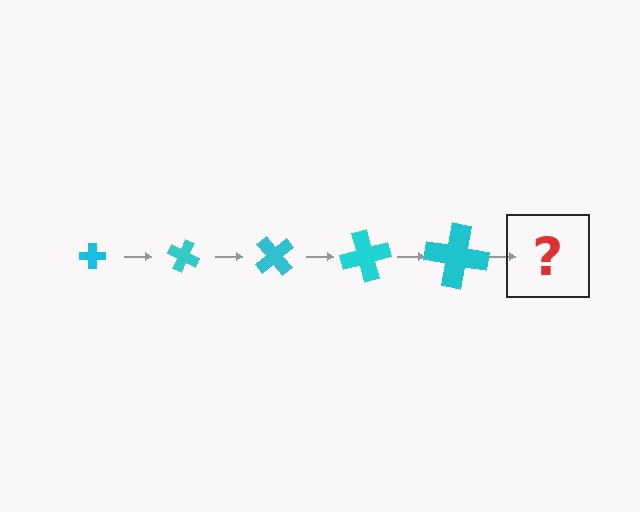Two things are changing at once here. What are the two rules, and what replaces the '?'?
The two rules are that the cross grows larger each step and it rotates 25 degrees each step. The '?' should be a cross, larger than the previous one and rotated 125 degrees from the start.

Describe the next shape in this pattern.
It should be a cross, larger than the previous one and rotated 125 degrees from the start.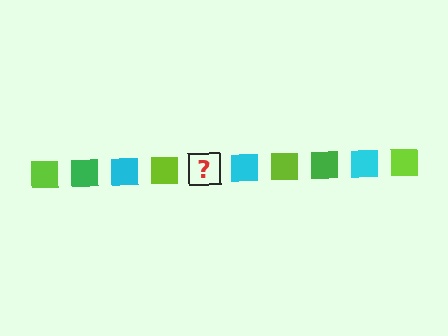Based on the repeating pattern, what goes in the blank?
The blank should be a green square.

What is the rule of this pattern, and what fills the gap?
The rule is that the pattern cycles through lime, green, cyan squares. The gap should be filled with a green square.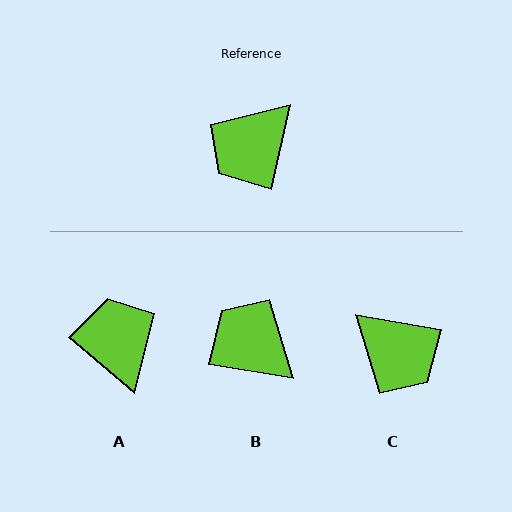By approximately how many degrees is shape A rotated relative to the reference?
Approximately 117 degrees clockwise.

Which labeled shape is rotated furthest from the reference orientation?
A, about 117 degrees away.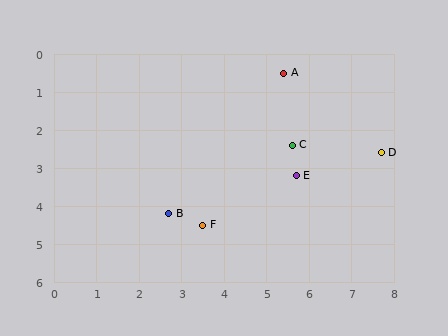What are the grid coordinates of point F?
Point F is at approximately (3.5, 4.5).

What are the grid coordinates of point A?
Point A is at approximately (5.4, 0.5).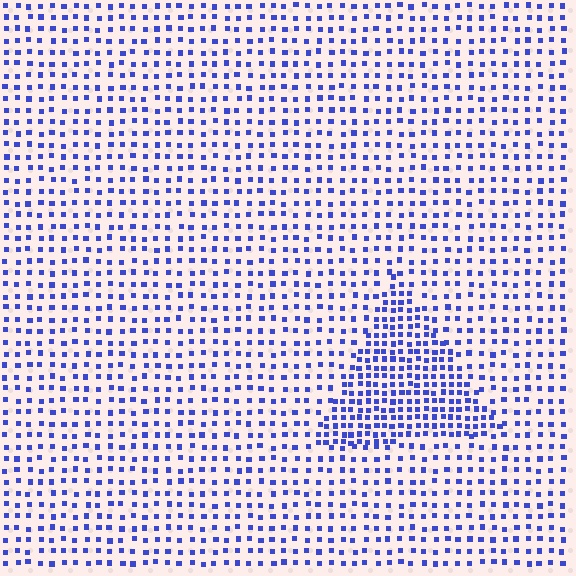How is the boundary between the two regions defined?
The boundary is defined by a change in element density (approximately 2.0x ratio). All elements are the same color, size, and shape.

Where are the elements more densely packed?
The elements are more densely packed inside the triangle boundary.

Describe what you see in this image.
The image contains small blue elements arranged at two different densities. A triangle-shaped region is visible where the elements are more densely packed than the surrounding area.